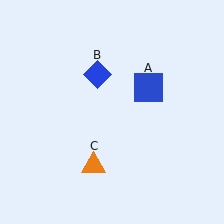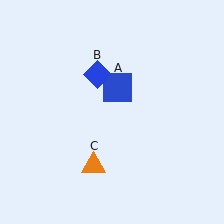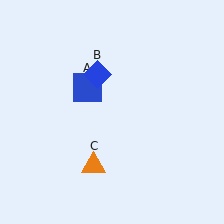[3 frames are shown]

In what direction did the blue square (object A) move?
The blue square (object A) moved left.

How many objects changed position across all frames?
1 object changed position: blue square (object A).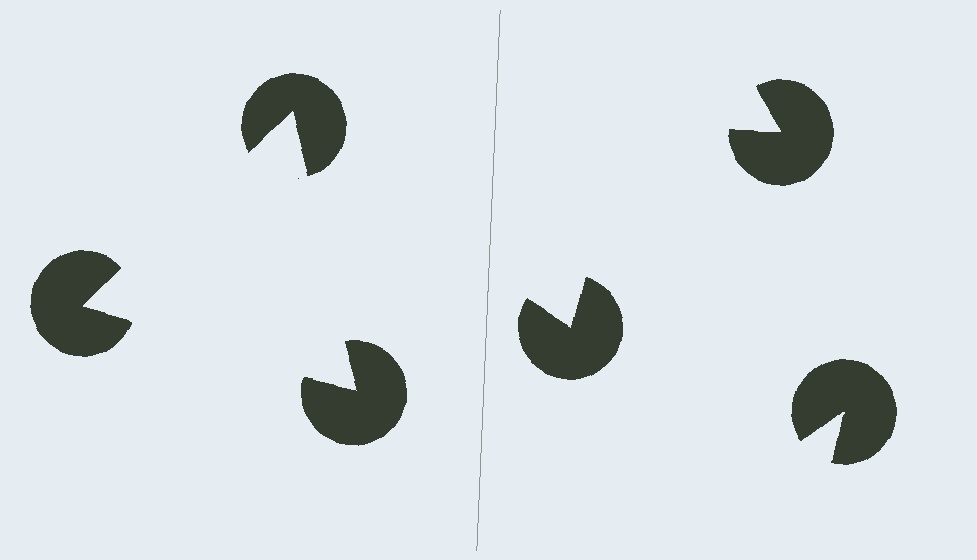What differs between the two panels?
The pac-man discs are positioned identically on both sides; only the wedge orientations differ. On the left they align to a triangle; on the right they are misaligned.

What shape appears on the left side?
An illusory triangle.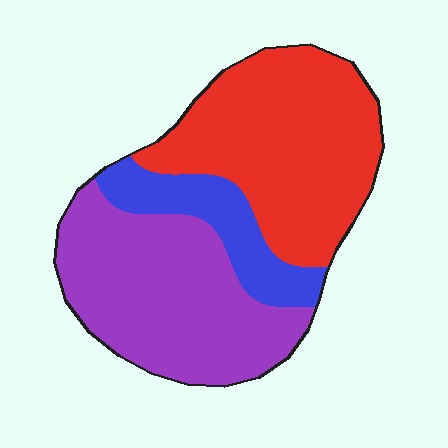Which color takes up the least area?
Blue, at roughly 15%.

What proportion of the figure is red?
Red covers roughly 45% of the figure.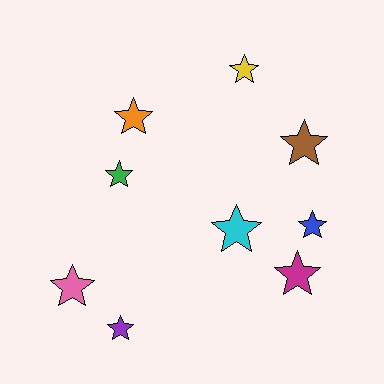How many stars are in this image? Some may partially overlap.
There are 9 stars.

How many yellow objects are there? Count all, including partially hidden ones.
There is 1 yellow object.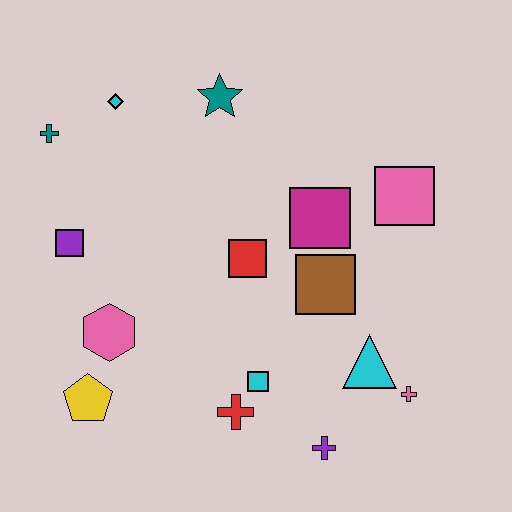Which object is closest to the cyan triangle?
The pink cross is closest to the cyan triangle.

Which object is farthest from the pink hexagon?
The pink square is farthest from the pink hexagon.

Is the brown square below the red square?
Yes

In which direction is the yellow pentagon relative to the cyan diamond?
The yellow pentagon is below the cyan diamond.